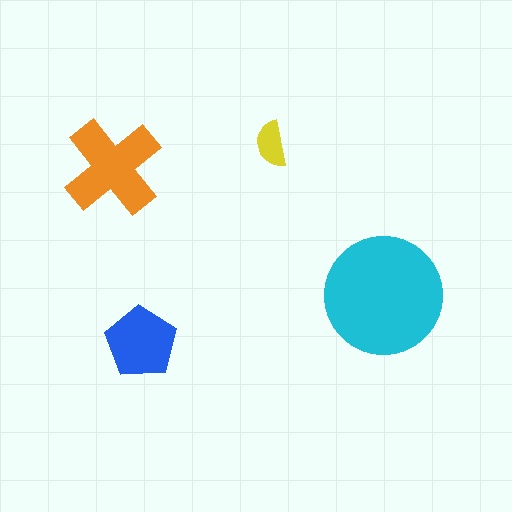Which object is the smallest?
The yellow semicircle.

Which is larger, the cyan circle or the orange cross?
The cyan circle.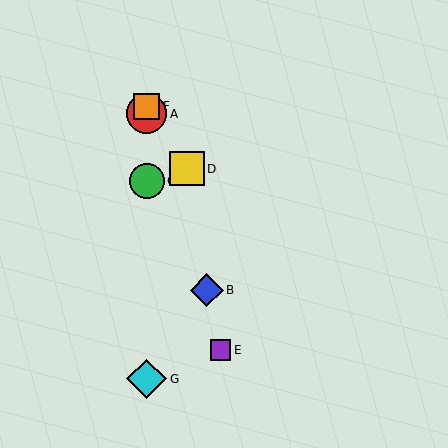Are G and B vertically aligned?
No, G is at x≈147 and B is at x≈207.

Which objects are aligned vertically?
Objects A, C, F, G are aligned vertically.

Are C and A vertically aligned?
Yes, both are at x≈147.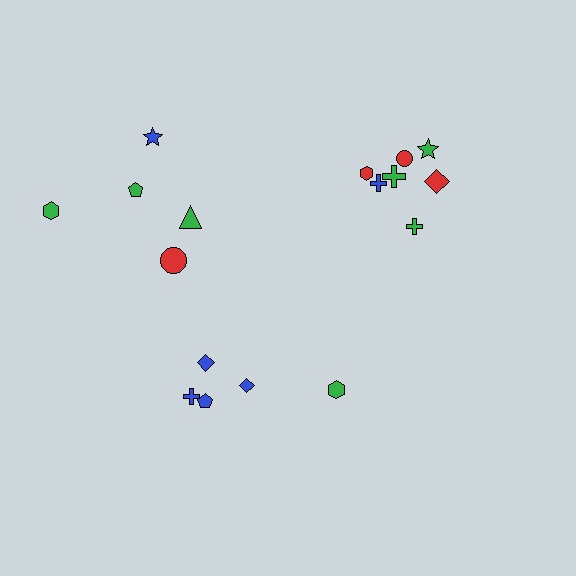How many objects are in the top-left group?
There are 5 objects.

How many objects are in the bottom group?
There are 5 objects.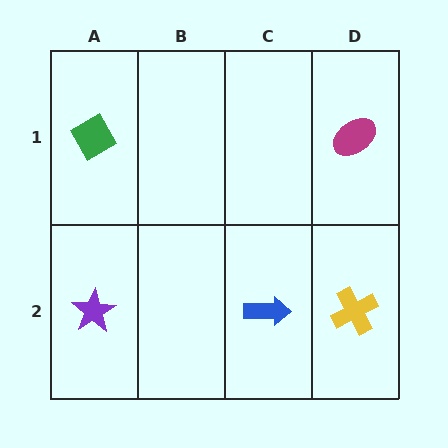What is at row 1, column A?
A green diamond.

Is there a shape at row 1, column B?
No, that cell is empty.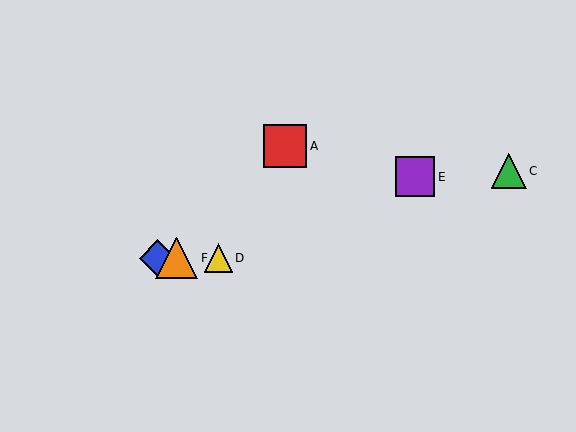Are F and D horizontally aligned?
Yes, both are at y≈258.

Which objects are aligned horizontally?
Objects B, D, F are aligned horizontally.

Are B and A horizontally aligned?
No, B is at y≈258 and A is at y≈146.